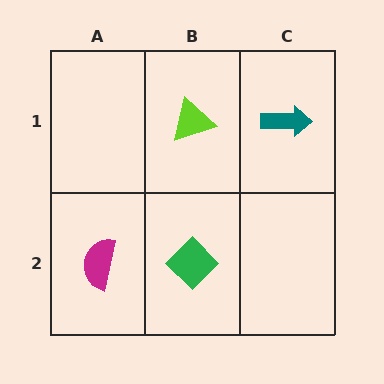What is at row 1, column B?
A lime triangle.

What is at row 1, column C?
A teal arrow.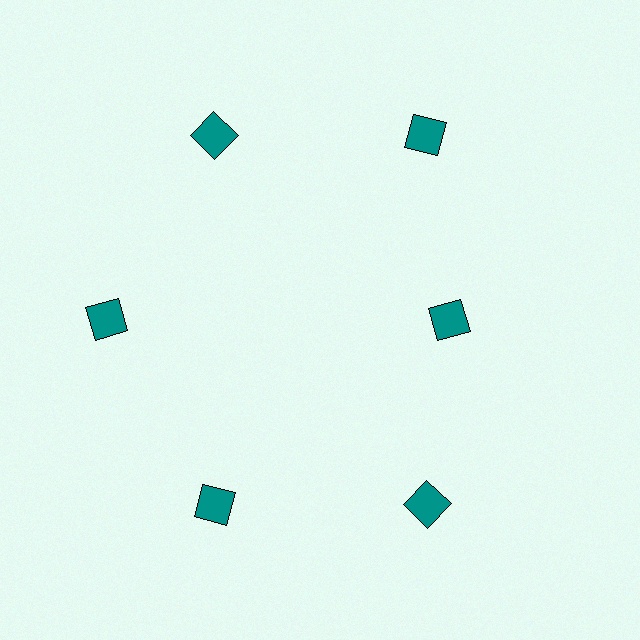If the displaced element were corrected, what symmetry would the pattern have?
It would have 6-fold rotational symmetry — the pattern would map onto itself every 60 degrees.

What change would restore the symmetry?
The symmetry would be restored by moving it outward, back onto the ring so that all 6 diamonds sit at equal angles and equal distance from the center.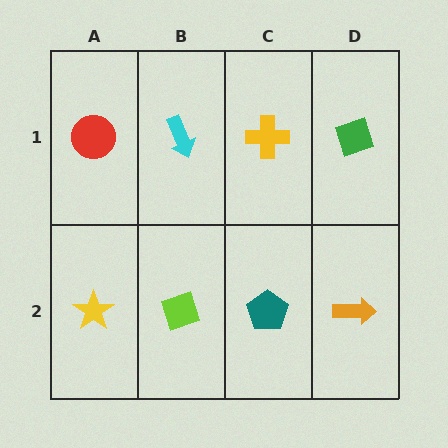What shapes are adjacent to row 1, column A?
A yellow star (row 2, column A), a cyan arrow (row 1, column B).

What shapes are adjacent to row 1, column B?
A lime diamond (row 2, column B), a red circle (row 1, column A), a yellow cross (row 1, column C).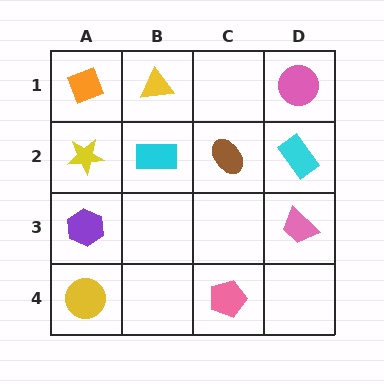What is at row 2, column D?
A cyan rectangle.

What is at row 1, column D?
A pink circle.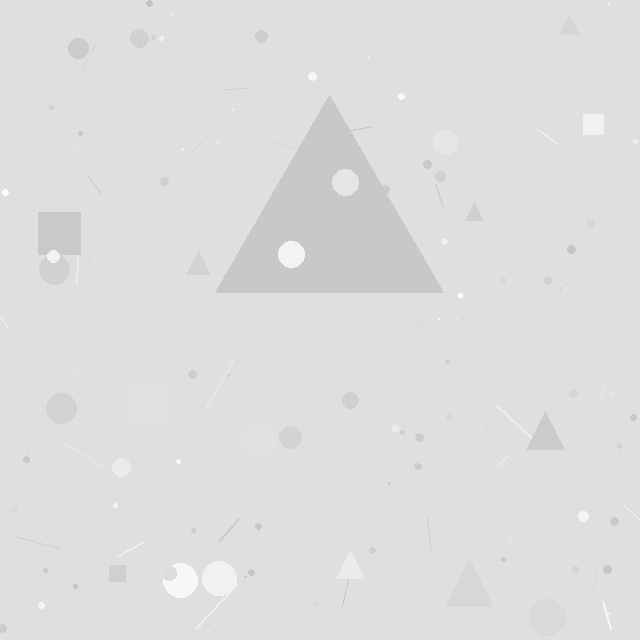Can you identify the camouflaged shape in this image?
The camouflaged shape is a triangle.